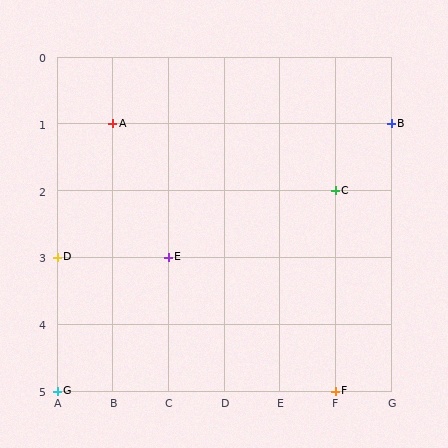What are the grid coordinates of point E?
Point E is at grid coordinates (C, 3).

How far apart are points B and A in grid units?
Points B and A are 5 columns apart.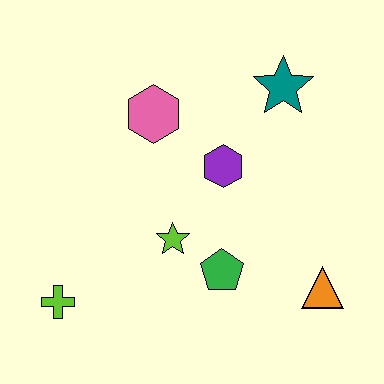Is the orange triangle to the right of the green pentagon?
Yes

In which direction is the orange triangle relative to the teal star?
The orange triangle is below the teal star.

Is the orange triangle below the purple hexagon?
Yes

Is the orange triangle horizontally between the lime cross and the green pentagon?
No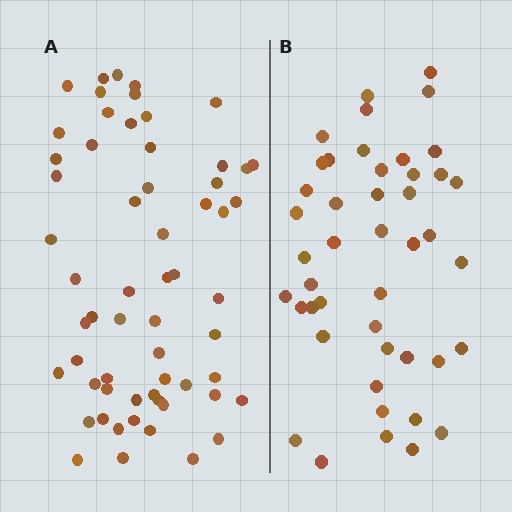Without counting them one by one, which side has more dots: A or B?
Region A (the left region) has more dots.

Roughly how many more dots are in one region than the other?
Region A has approximately 15 more dots than region B.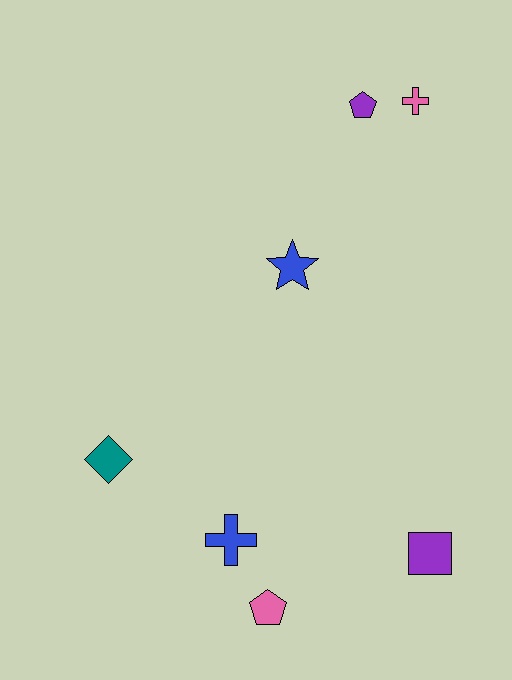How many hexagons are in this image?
There are no hexagons.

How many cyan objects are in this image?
There are no cyan objects.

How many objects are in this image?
There are 7 objects.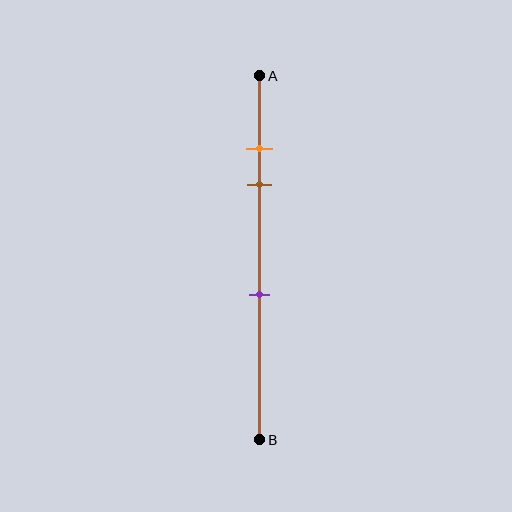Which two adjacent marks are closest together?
The orange and brown marks are the closest adjacent pair.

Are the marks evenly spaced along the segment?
No, the marks are not evenly spaced.